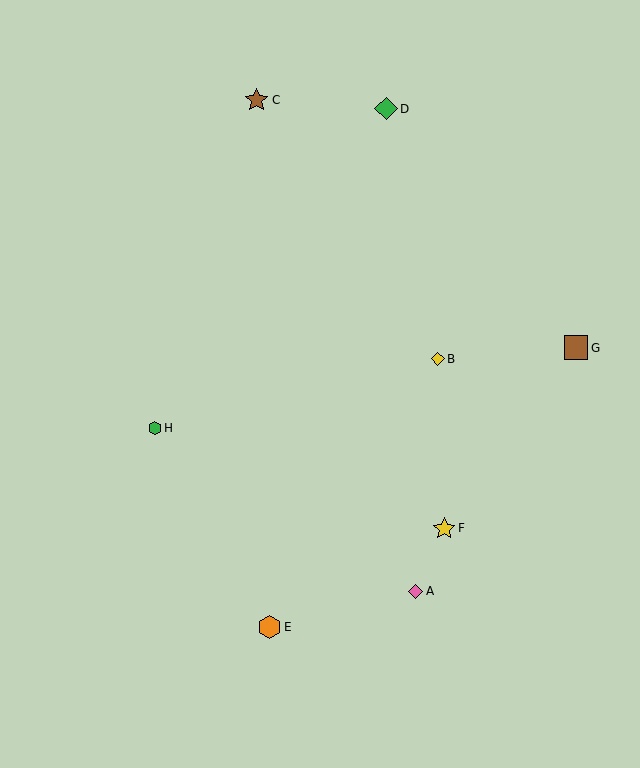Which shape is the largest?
The brown star (labeled C) is the largest.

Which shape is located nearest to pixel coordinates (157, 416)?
The green hexagon (labeled H) at (155, 428) is nearest to that location.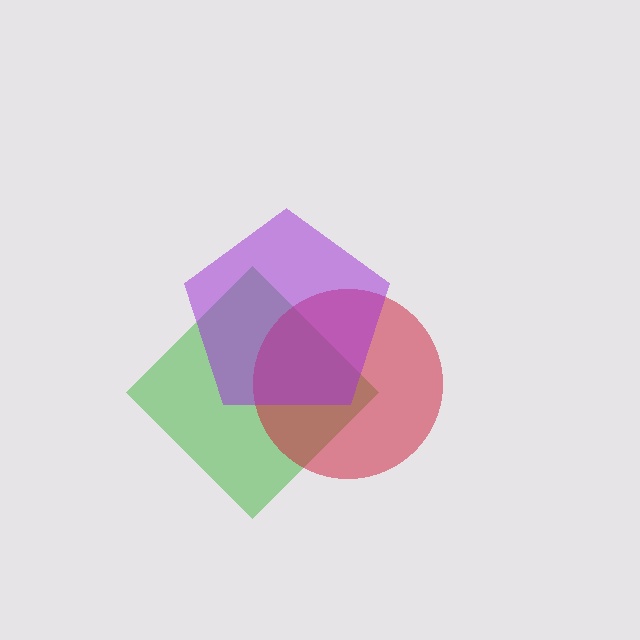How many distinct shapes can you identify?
There are 3 distinct shapes: a green diamond, a red circle, a purple pentagon.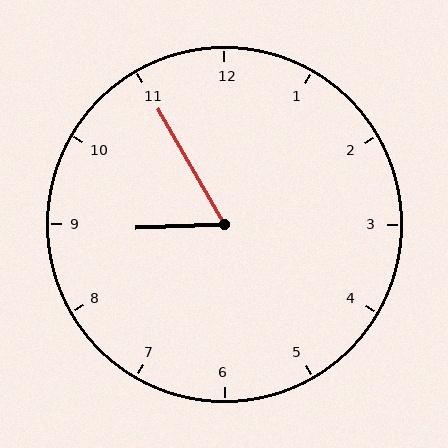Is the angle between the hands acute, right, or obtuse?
It is acute.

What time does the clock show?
8:55.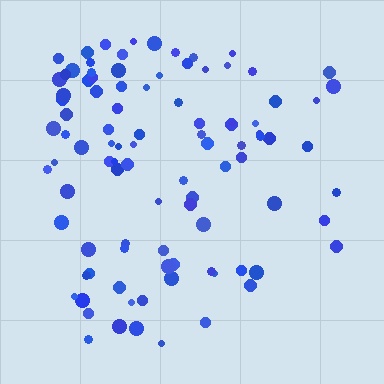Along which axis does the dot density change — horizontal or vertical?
Horizontal.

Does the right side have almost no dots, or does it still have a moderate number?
Still a moderate number, just noticeably fewer than the left.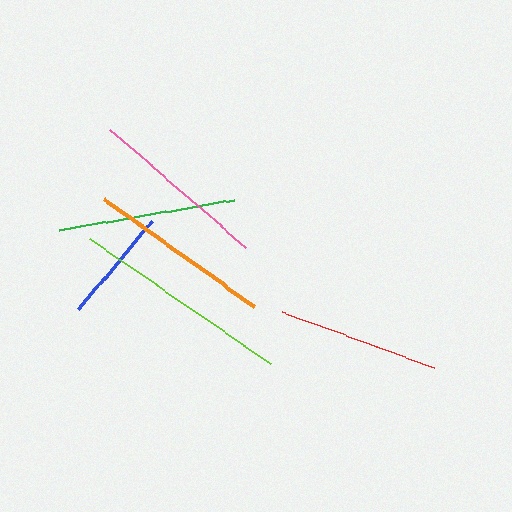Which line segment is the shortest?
The blue line is the shortest at approximately 114 pixels.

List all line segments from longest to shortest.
From longest to shortest: lime, orange, pink, green, red, blue.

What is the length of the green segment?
The green segment is approximately 177 pixels long.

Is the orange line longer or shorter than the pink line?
The orange line is longer than the pink line.